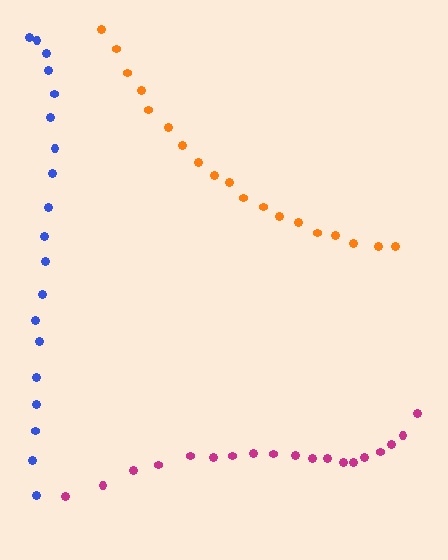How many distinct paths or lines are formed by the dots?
There are 3 distinct paths.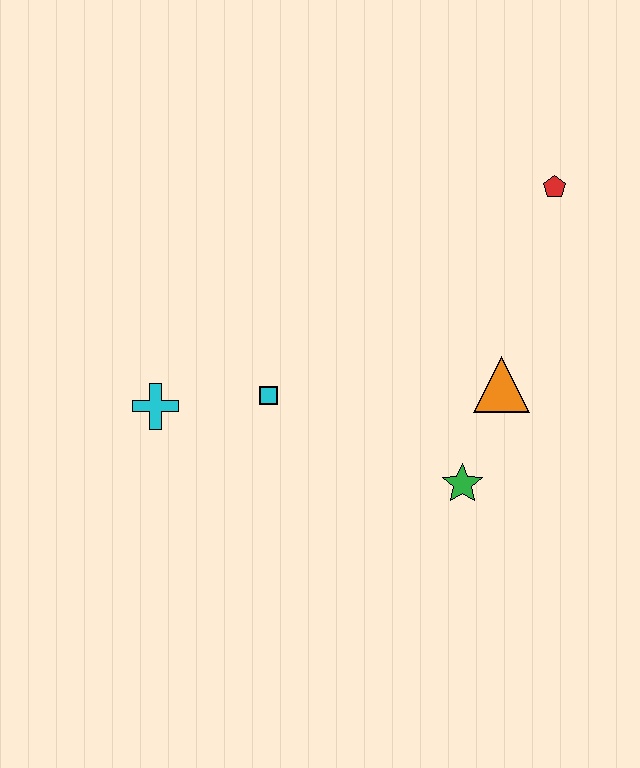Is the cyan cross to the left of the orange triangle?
Yes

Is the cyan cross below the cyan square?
Yes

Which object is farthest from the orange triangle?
The cyan cross is farthest from the orange triangle.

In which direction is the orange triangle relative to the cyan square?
The orange triangle is to the right of the cyan square.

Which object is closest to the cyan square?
The cyan cross is closest to the cyan square.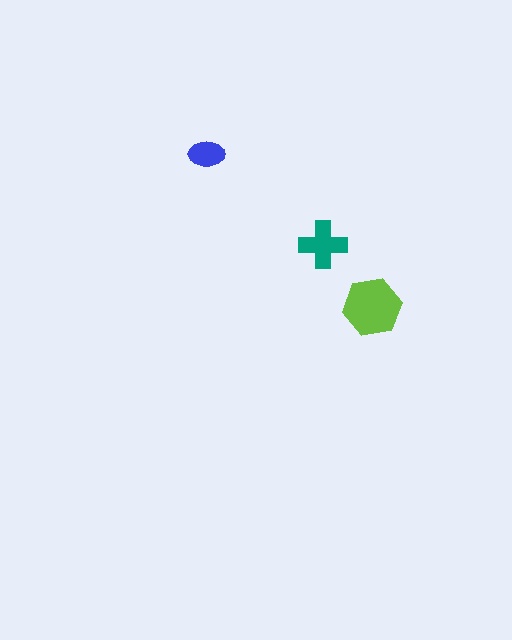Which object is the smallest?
The blue ellipse.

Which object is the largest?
The lime hexagon.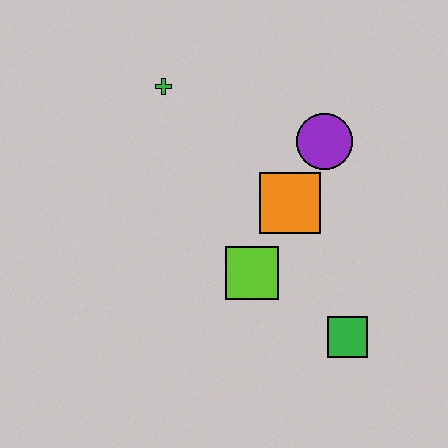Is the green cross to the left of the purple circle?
Yes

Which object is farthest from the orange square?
The green cross is farthest from the orange square.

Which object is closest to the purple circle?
The orange square is closest to the purple circle.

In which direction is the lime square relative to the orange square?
The lime square is below the orange square.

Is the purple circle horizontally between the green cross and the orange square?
No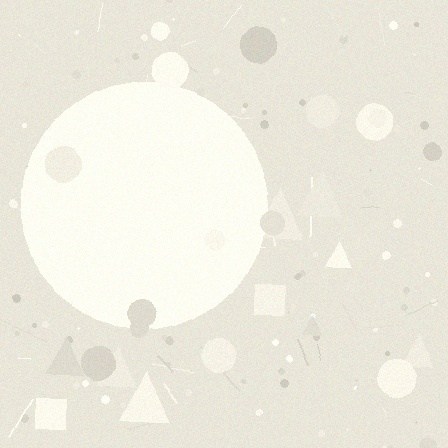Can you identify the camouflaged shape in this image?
The camouflaged shape is a circle.